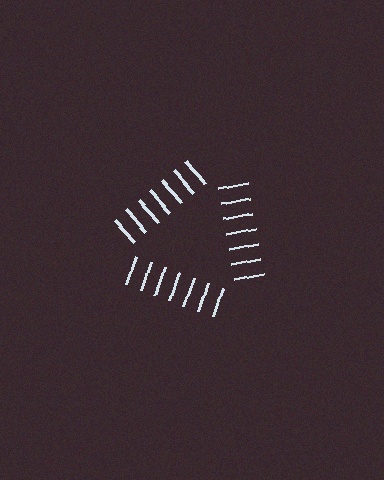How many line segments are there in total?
21 — 7 along each of the 3 edges.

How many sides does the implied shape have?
3 sides — the line-ends trace a triangle.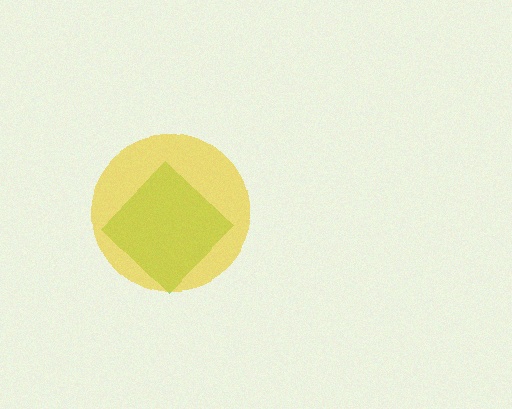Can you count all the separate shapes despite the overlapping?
Yes, there are 2 separate shapes.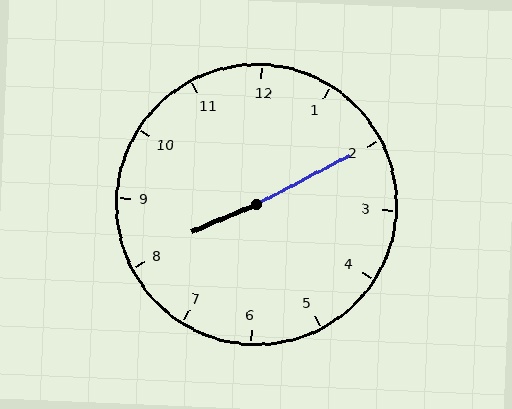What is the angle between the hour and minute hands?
Approximately 175 degrees.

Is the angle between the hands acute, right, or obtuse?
It is obtuse.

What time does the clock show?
8:10.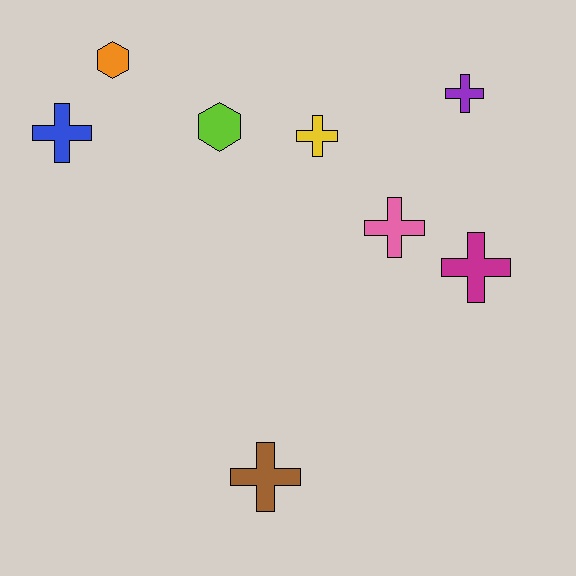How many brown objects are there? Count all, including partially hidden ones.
There is 1 brown object.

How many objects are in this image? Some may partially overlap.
There are 8 objects.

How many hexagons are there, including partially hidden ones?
There are 2 hexagons.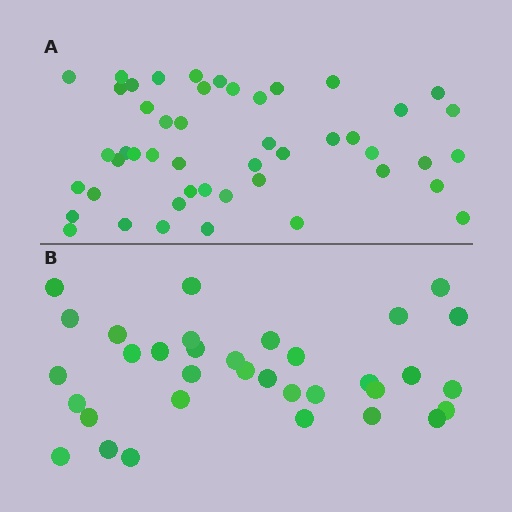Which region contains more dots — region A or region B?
Region A (the top region) has more dots.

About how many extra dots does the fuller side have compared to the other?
Region A has approximately 15 more dots than region B.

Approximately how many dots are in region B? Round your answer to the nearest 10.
About 30 dots. (The exact count is 34, which rounds to 30.)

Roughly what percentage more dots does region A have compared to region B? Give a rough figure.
About 40% more.